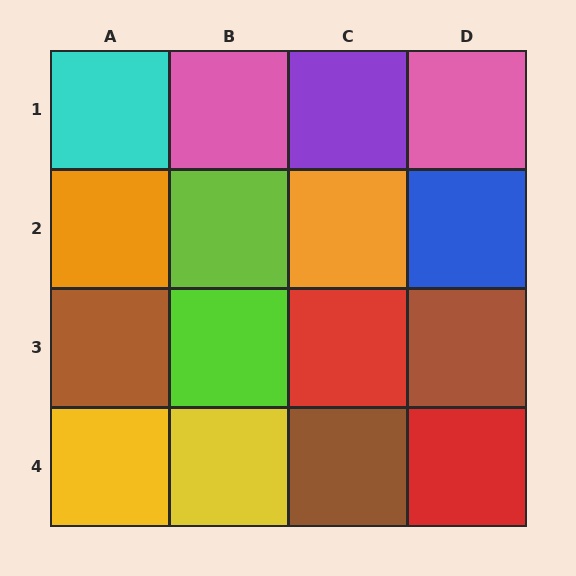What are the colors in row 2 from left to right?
Orange, lime, orange, blue.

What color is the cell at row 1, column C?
Purple.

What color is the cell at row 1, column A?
Cyan.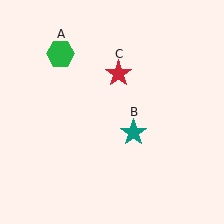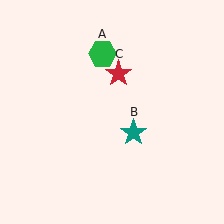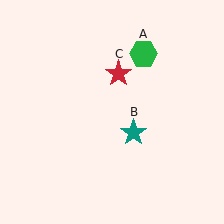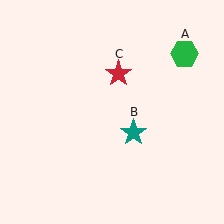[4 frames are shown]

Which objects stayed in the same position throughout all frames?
Teal star (object B) and red star (object C) remained stationary.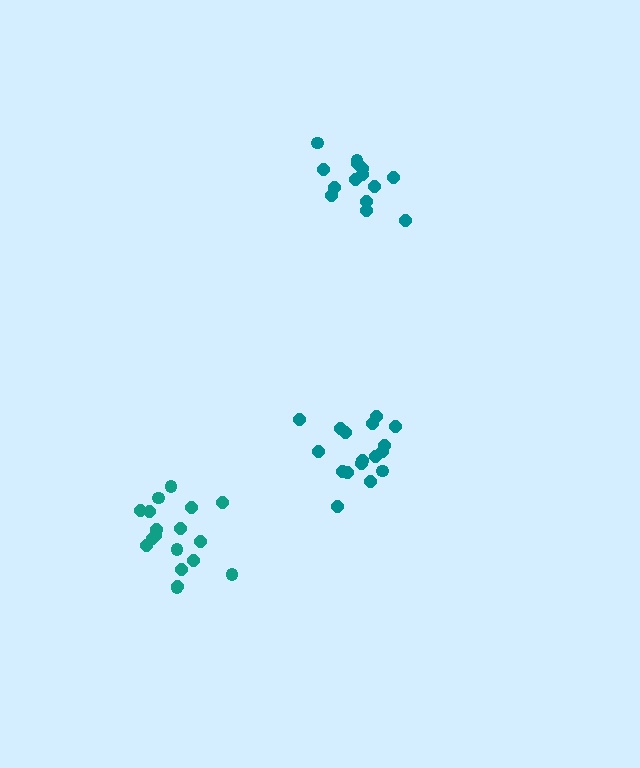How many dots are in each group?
Group 1: 14 dots, Group 2: 18 dots, Group 3: 17 dots (49 total).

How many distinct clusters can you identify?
There are 3 distinct clusters.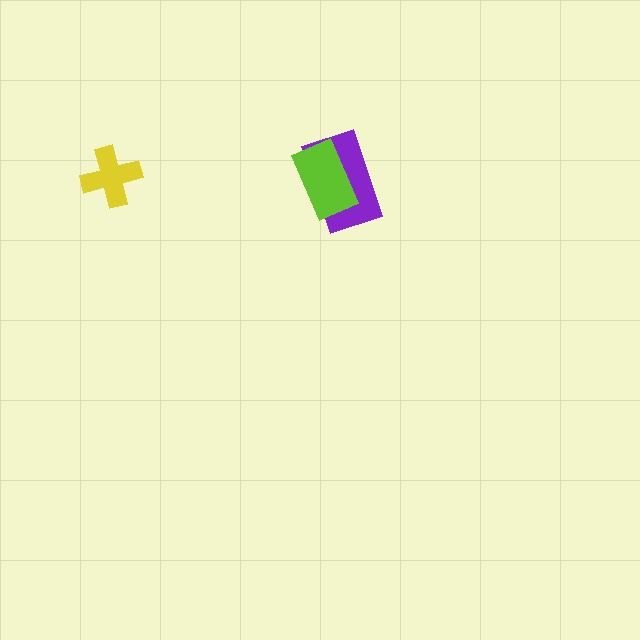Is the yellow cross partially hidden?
No, no other shape covers it.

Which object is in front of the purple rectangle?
The lime rectangle is in front of the purple rectangle.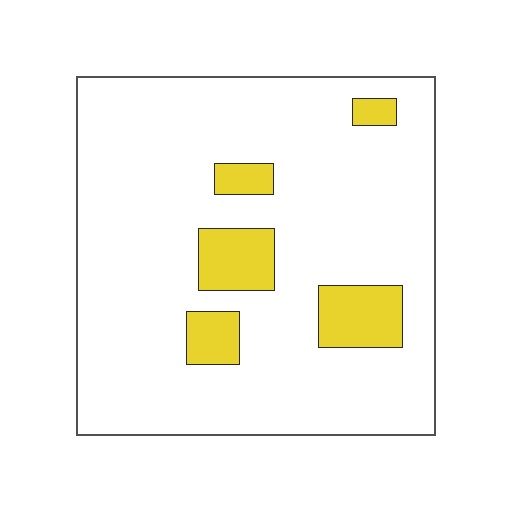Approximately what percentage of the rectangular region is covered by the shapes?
Approximately 15%.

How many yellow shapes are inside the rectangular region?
5.